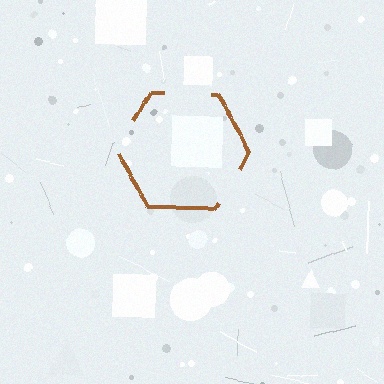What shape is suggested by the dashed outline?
The dashed outline suggests a hexagon.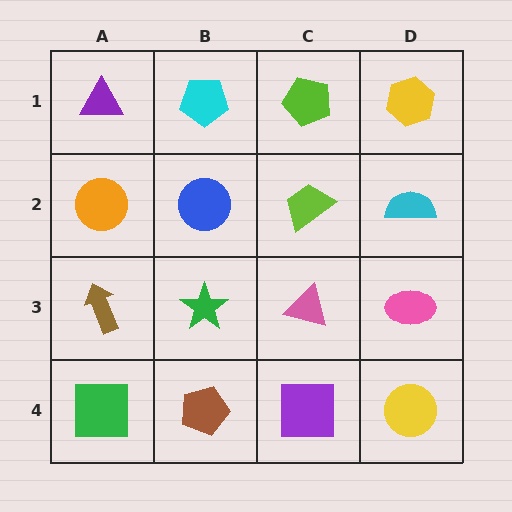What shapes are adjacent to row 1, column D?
A cyan semicircle (row 2, column D), a lime pentagon (row 1, column C).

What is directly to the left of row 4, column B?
A green square.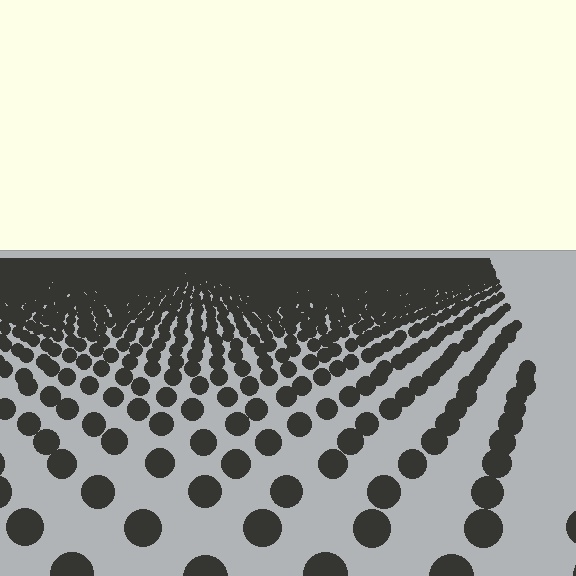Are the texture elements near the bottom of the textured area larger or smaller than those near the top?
Larger. Near the bottom, elements are closer to the viewer and appear at a bigger on-screen size.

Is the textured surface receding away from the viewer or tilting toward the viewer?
The surface is receding away from the viewer. Texture elements get smaller and denser toward the top.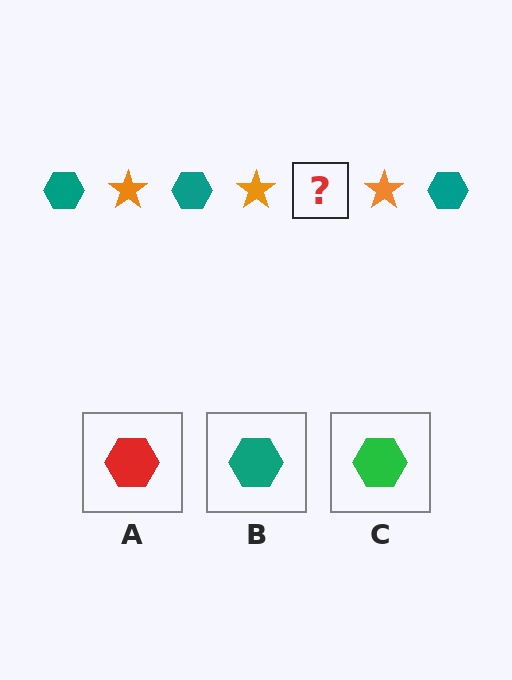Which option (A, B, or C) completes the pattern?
B.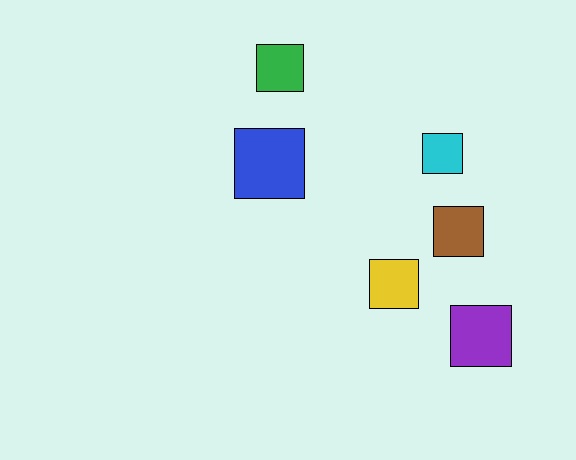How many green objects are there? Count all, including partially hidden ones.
There is 1 green object.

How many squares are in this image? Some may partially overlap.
There are 6 squares.